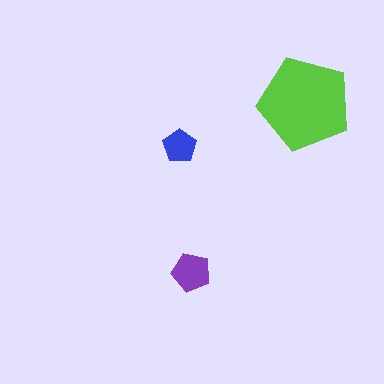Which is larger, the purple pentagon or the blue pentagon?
The purple one.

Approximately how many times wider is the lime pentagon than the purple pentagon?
About 2.5 times wider.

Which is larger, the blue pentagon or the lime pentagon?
The lime one.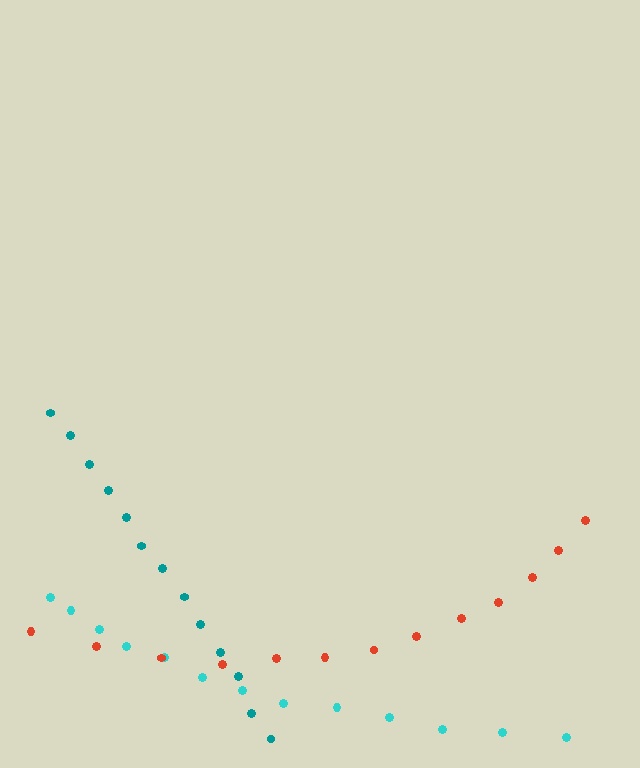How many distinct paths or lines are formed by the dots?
There are 3 distinct paths.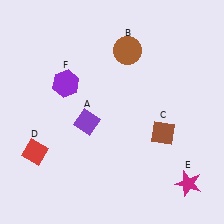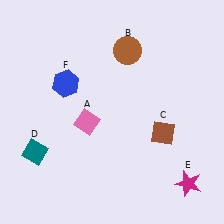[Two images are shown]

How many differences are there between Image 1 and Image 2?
There are 3 differences between the two images.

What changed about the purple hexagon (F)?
In Image 1, F is purple. In Image 2, it changed to blue.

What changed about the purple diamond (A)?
In Image 1, A is purple. In Image 2, it changed to pink.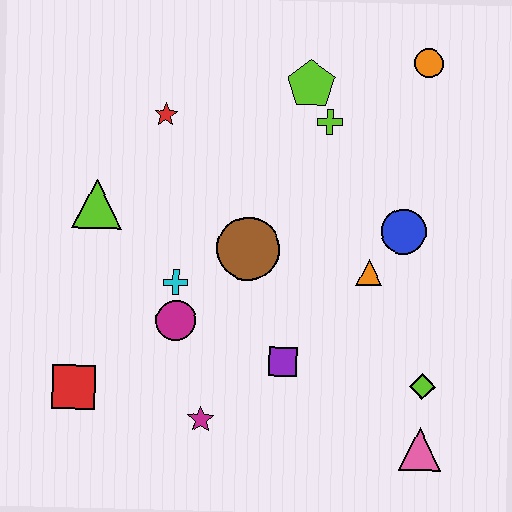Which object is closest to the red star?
The lime triangle is closest to the red star.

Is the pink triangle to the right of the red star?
Yes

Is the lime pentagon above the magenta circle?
Yes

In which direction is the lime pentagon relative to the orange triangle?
The lime pentagon is above the orange triangle.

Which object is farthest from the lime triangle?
The pink triangle is farthest from the lime triangle.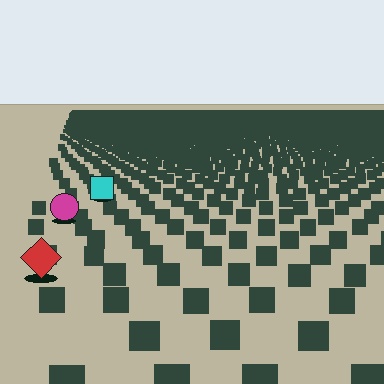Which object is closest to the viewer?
The red diamond is closest. The texture marks near it are larger and more spread out.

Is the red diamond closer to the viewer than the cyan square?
Yes. The red diamond is closer — you can tell from the texture gradient: the ground texture is coarser near it.